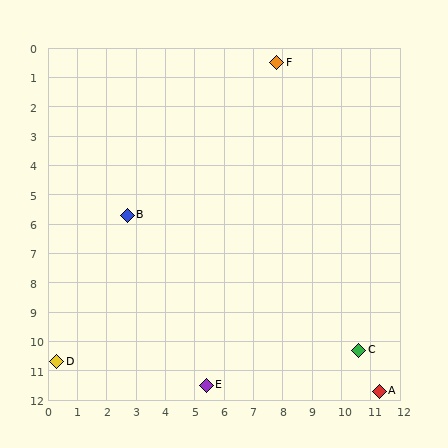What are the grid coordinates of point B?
Point B is at approximately (2.7, 5.7).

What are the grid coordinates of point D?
Point D is at approximately (0.3, 10.7).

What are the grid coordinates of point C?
Point C is at approximately (10.6, 10.3).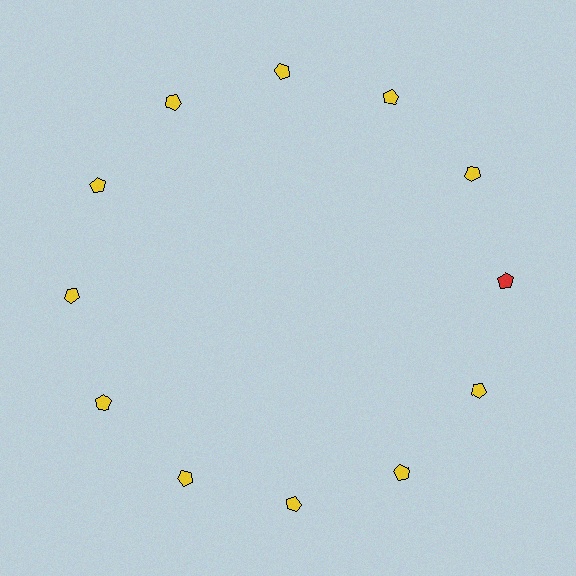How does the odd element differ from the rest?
It has a different color: red instead of yellow.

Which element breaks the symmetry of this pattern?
The red pentagon at roughly the 3 o'clock position breaks the symmetry. All other shapes are yellow pentagons.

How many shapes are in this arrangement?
There are 12 shapes arranged in a ring pattern.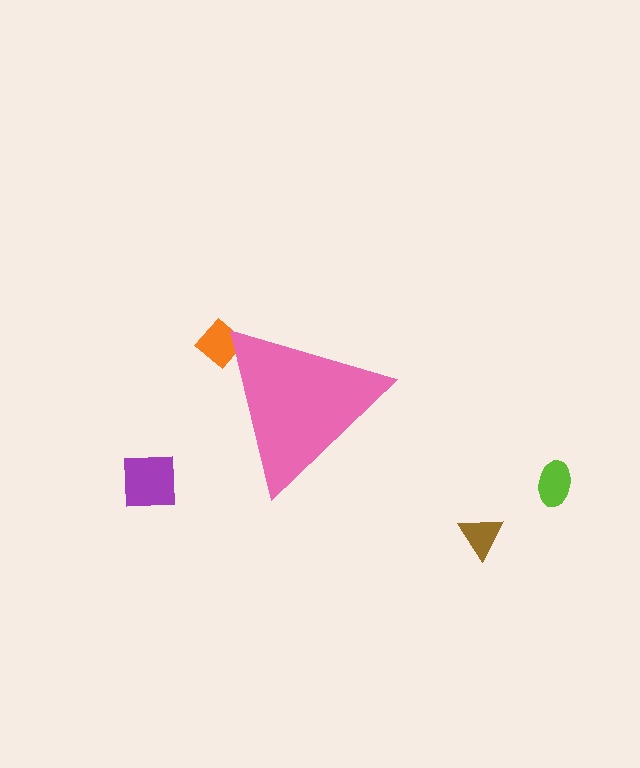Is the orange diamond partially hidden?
Yes, the orange diamond is partially hidden behind the pink triangle.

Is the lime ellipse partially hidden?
No, the lime ellipse is fully visible.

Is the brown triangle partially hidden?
No, the brown triangle is fully visible.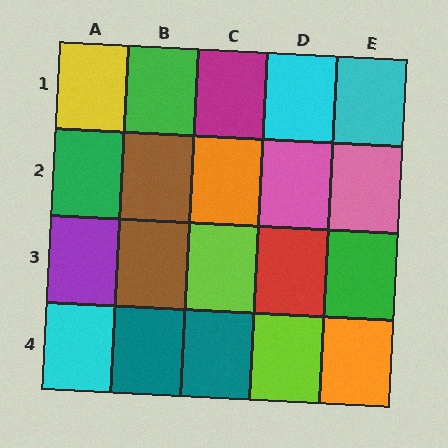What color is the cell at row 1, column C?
Magenta.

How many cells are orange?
2 cells are orange.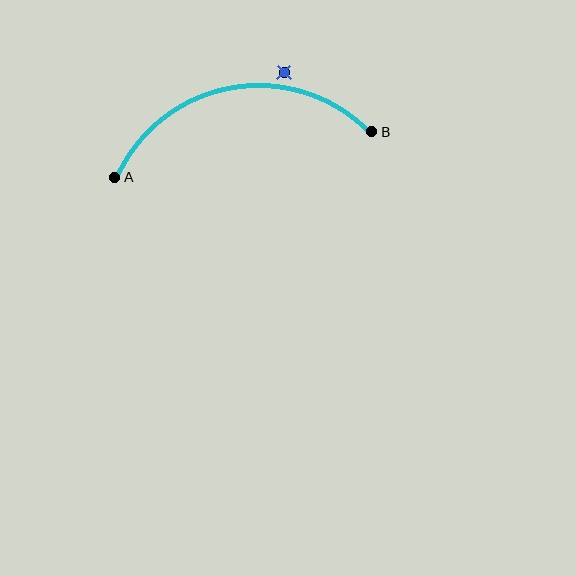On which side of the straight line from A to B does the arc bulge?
The arc bulges above the straight line connecting A and B.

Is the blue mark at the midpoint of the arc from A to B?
No — the blue mark does not lie on the arc at all. It sits slightly outside the curve.